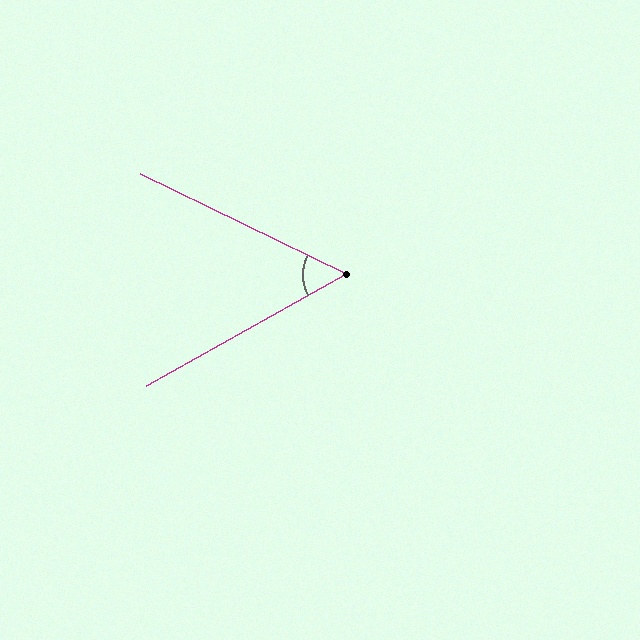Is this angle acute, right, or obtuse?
It is acute.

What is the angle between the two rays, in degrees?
Approximately 55 degrees.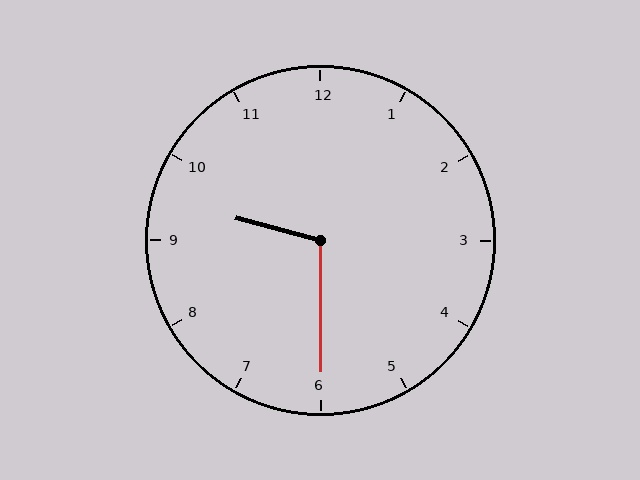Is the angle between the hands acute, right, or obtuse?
It is obtuse.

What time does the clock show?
9:30.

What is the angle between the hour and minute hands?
Approximately 105 degrees.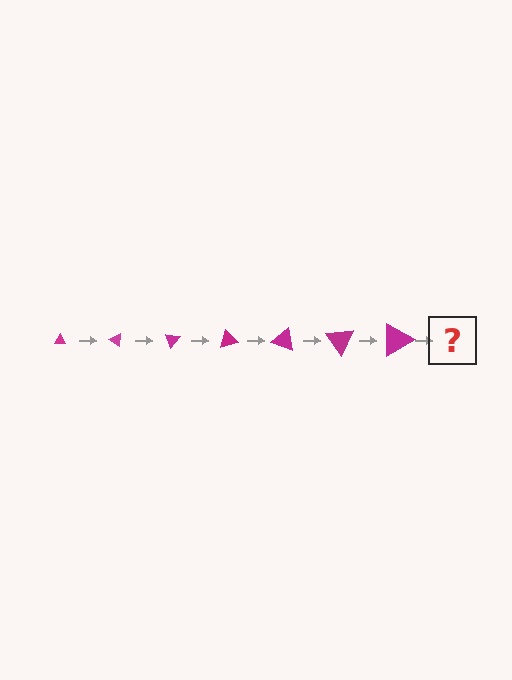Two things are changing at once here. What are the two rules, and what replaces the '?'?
The two rules are that the triangle grows larger each step and it rotates 35 degrees each step. The '?' should be a triangle, larger than the previous one and rotated 245 degrees from the start.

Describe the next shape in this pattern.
It should be a triangle, larger than the previous one and rotated 245 degrees from the start.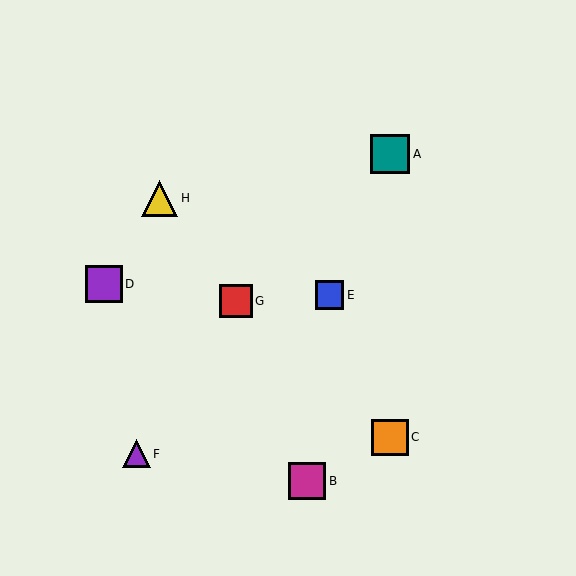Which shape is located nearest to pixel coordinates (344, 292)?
The blue square (labeled E) at (330, 295) is nearest to that location.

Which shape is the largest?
The teal square (labeled A) is the largest.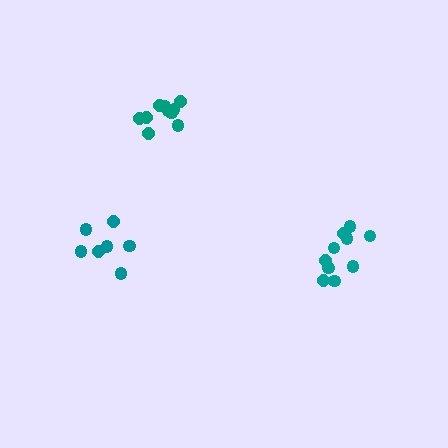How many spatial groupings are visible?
There are 3 spatial groupings.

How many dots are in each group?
Group 1: 10 dots, Group 2: 10 dots, Group 3: 7 dots (27 total).